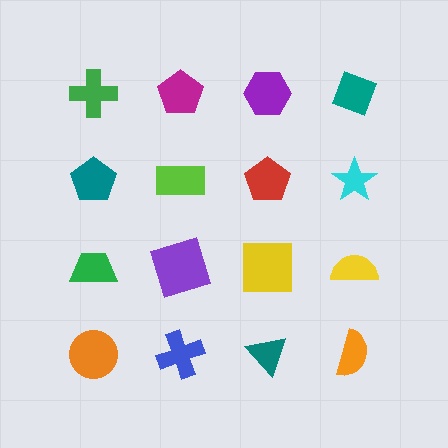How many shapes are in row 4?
4 shapes.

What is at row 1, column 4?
A teal diamond.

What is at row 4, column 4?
An orange semicircle.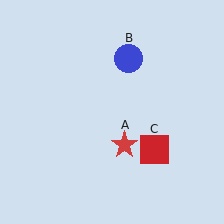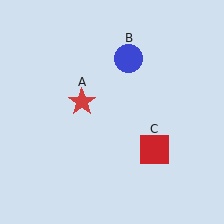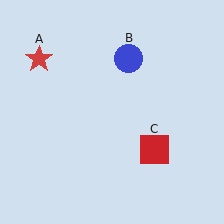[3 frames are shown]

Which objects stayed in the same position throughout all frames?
Blue circle (object B) and red square (object C) remained stationary.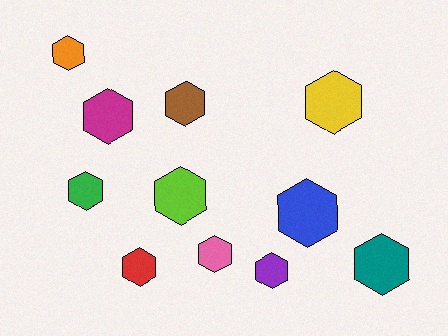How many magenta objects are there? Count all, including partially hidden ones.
There is 1 magenta object.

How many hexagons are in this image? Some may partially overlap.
There are 11 hexagons.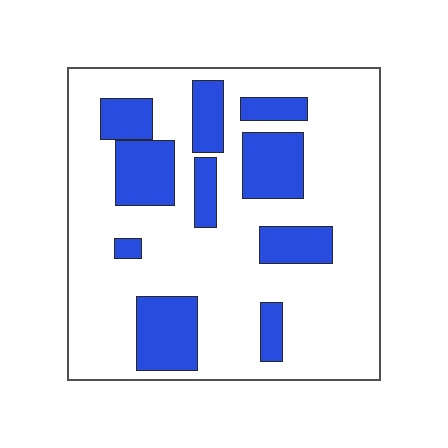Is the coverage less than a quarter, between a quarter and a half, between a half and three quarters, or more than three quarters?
Between a quarter and a half.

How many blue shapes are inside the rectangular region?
10.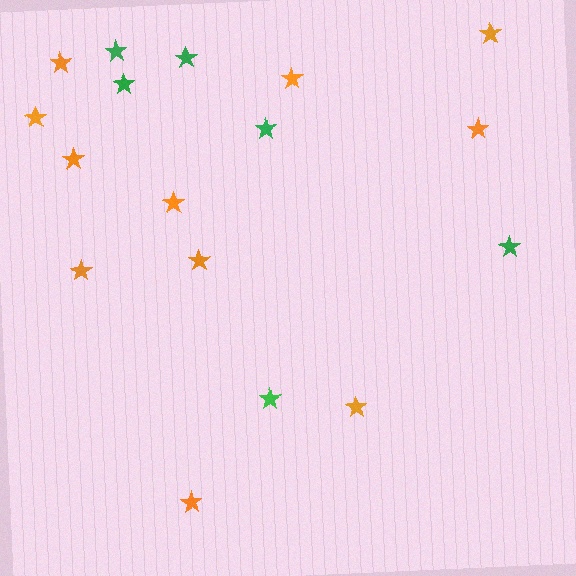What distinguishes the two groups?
There are 2 groups: one group of orange stars (11) and one group of green stars (6).